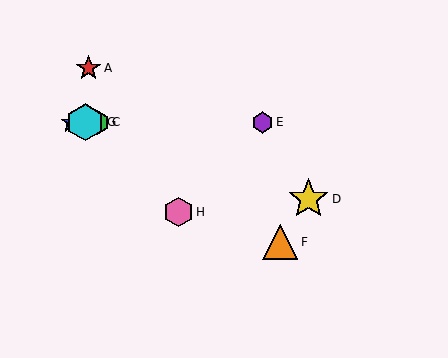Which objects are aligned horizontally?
Objects B, C, E, G are aligned horizontally.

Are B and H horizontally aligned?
No, B is at y≈122 and H is at y≈212.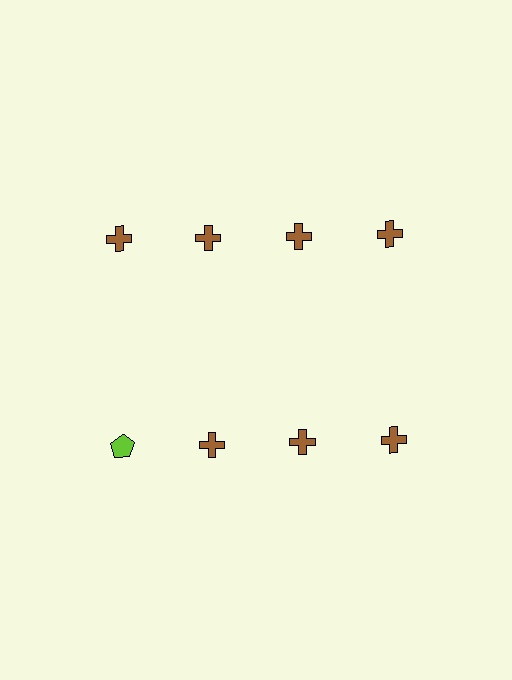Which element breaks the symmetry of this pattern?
The lime pentagon in the second row, leftmost column breaks the symmetry. All other shapes are brown crosses.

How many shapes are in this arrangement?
There are 8 shapes arranged in a grid pattern.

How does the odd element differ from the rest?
It differs in both color (lime instead of brown) and shape (pentagon instead of cross).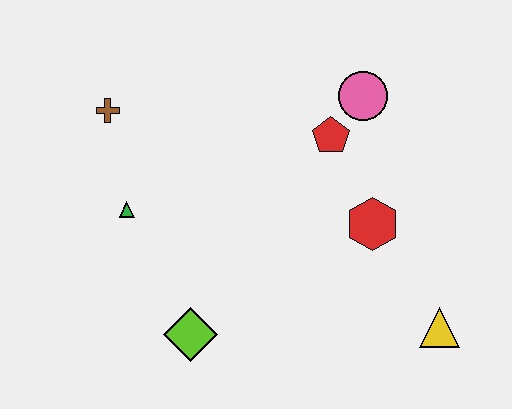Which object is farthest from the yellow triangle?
The brown cross is farthest from the yellow triangle.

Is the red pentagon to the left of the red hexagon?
Yes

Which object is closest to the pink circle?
The red pentagon is closest to the pink circle.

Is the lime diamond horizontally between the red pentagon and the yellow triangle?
No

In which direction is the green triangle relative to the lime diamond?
The green triangle is above the lime diamond.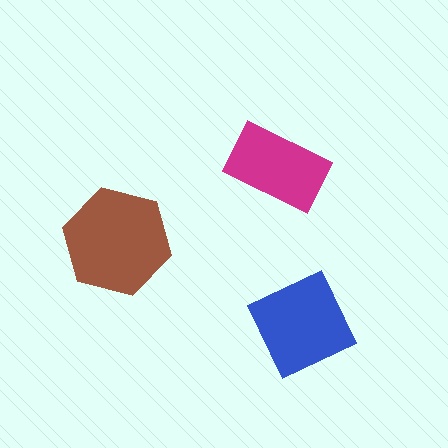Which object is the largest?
The brown hexagon.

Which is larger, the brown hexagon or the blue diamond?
The brown hexagon.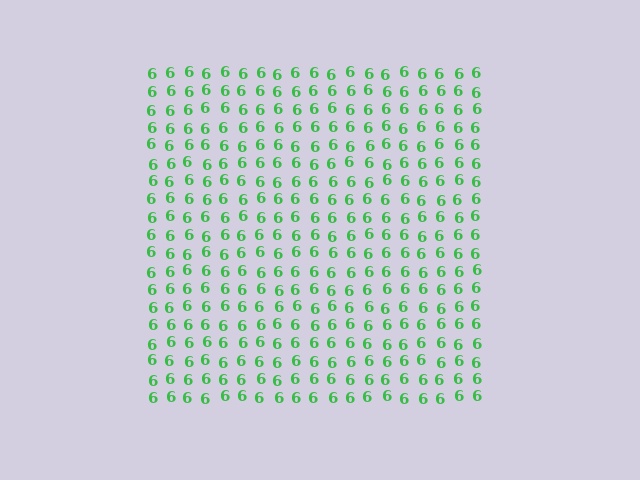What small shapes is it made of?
It is made of small digit 6's.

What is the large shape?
The large shape is a square.